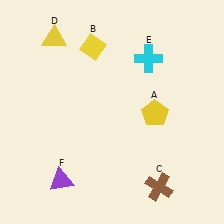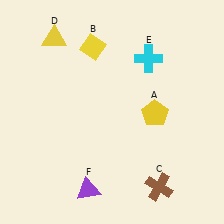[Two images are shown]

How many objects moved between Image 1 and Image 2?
1 object moved between the two images.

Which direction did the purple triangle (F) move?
The purple triangle (F) moved right.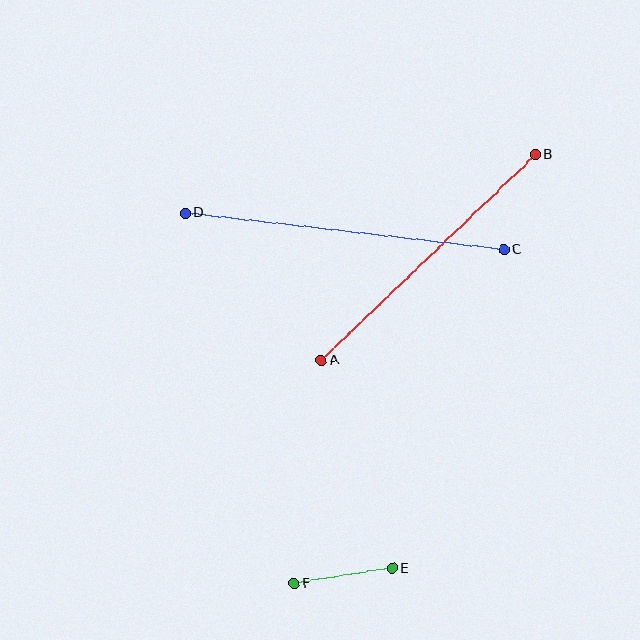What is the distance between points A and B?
The distance is approximately 297 pixels.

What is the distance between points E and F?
The distance is approximately 99 pixels.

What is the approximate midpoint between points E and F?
The midpoint is at approximately (343, 576) pixels.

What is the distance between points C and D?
The distance is approximately 320 pixels.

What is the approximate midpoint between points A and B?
The midpoint is at approximately (428, 257) pixels.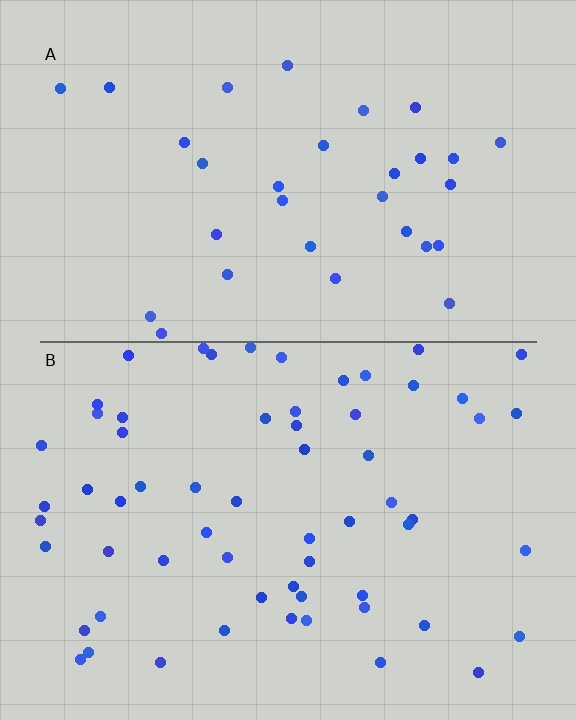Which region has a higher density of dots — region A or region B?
B (the bottom).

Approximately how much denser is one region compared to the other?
Approximately 2.0× — region B over region A.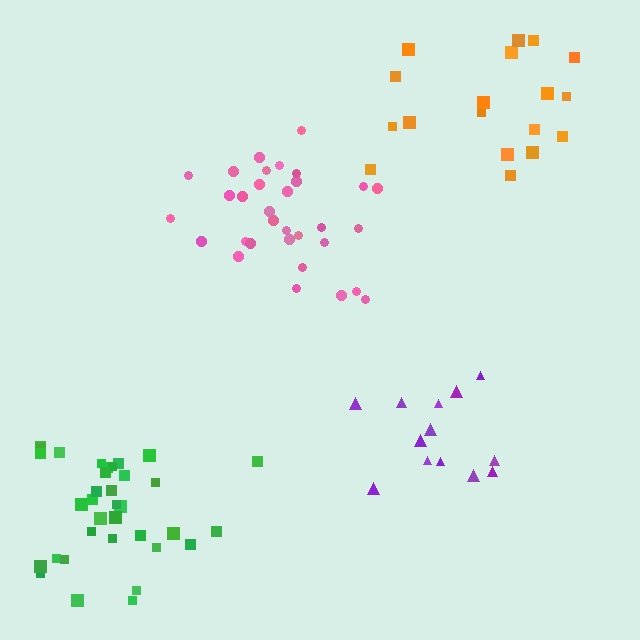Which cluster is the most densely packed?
Pink.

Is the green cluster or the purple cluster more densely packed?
Green.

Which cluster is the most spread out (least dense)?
Orange.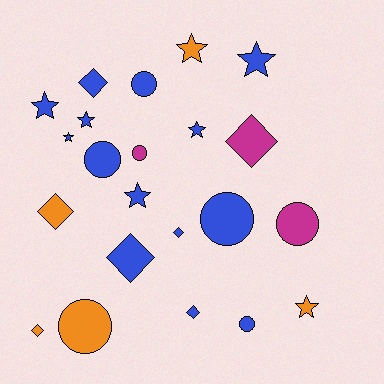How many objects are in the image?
There are 22 objects.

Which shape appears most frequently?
Star, with 8 objects.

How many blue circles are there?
There are 4 blue circles.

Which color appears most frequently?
Blue, with 14 objects.